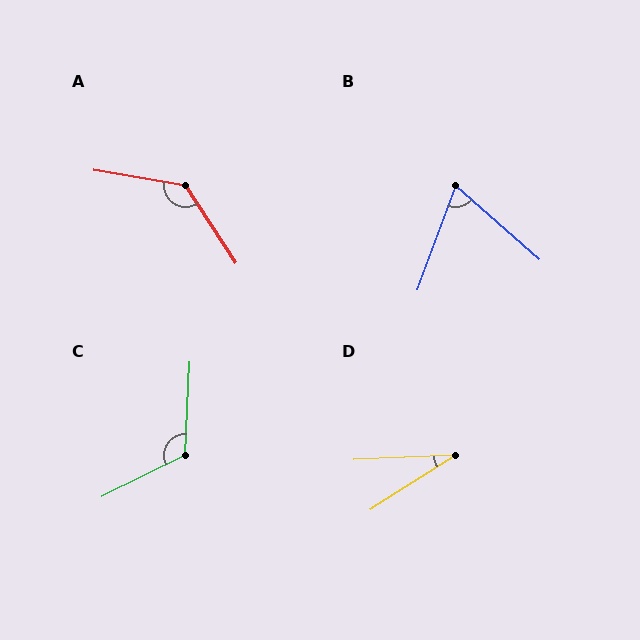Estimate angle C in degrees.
Approximately 119 degrees.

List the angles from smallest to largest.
D (30°), B (69°), C (119°), A (133°).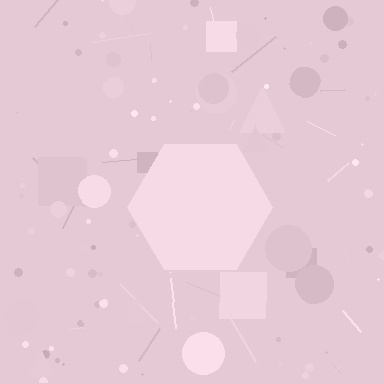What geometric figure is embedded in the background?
A hexagon is embedded in the background.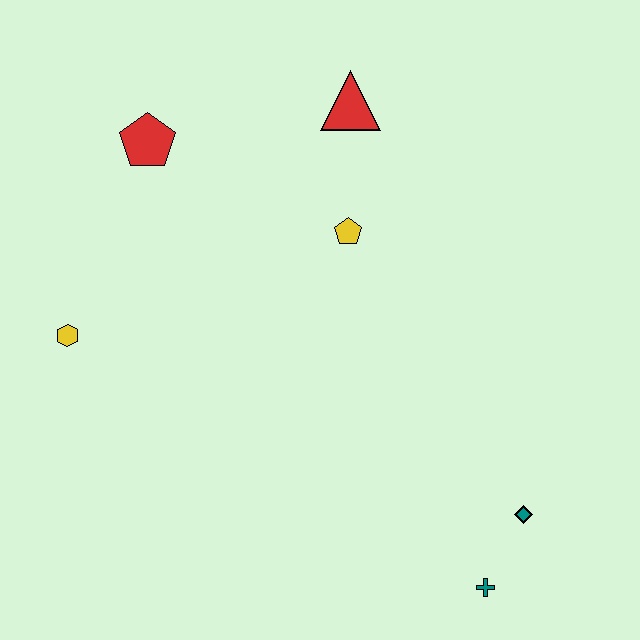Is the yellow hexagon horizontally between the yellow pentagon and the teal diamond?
No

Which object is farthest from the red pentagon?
The teal cross is farthest from the red pentagon.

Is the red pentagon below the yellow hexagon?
No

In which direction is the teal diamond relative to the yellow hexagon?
The teal diamond is to the right of the yellow hexagon.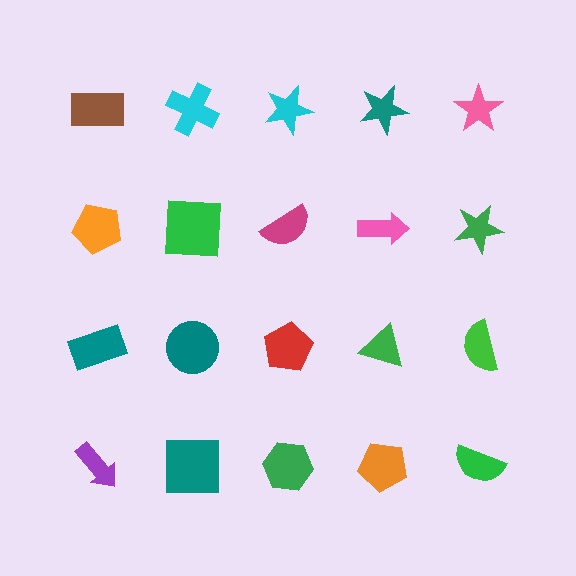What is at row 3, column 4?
A green triangle.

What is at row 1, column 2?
A cyan cross.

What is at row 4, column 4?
An orange pentagon.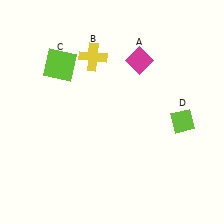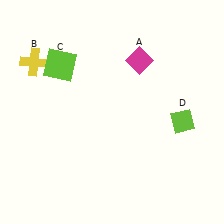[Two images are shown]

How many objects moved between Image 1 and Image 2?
1 object moved between the two images.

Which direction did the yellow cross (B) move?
The yellow cross (B) moved left.